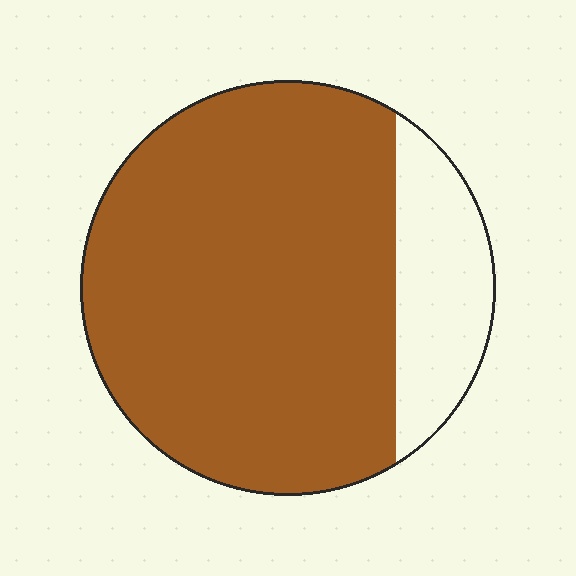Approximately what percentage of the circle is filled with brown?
Approximately 80%.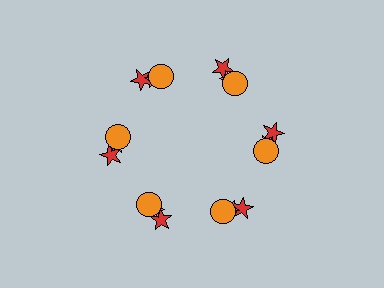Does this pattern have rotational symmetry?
Yes, this pattern has 6-fold rotational symmetry. It looks the same after rotating 60 degrees around the center.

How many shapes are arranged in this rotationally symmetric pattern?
There are 18 shapes, arranged in 6 groups of 3.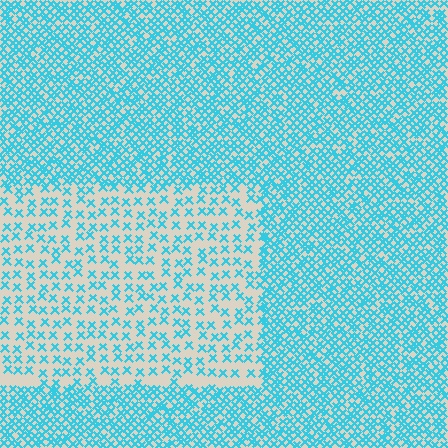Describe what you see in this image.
The image contains small cyan elements arranged at two different densities. A rectangle-shaped region is visible where the elements are less densely packed than the surrounding area.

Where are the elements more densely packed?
The elements are more densely packed outside the rectangle boundary.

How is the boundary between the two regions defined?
The boundary is defined by a change in element density (approximately 2.5x ratio). All elements are the same color, size, and shape.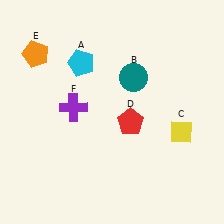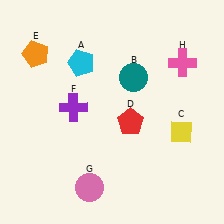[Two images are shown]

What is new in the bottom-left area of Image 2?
A pink circle (G) was added in the bottom-left area of Image 2.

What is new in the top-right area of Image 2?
A pink cross (H) was added in the top-right area of Image 2.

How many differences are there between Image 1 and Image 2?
There are 2 differences between the two images.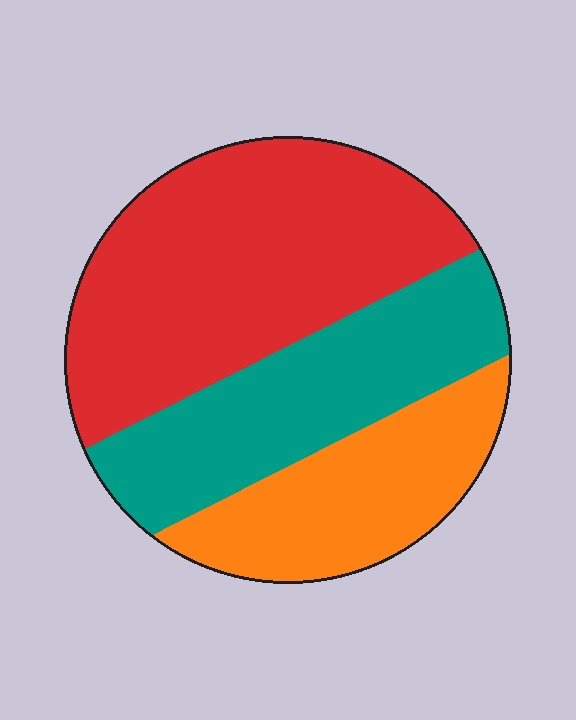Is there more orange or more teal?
Teal.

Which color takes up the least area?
Orange, at roughly 25%.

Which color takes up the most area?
Red, at roughly 45%.